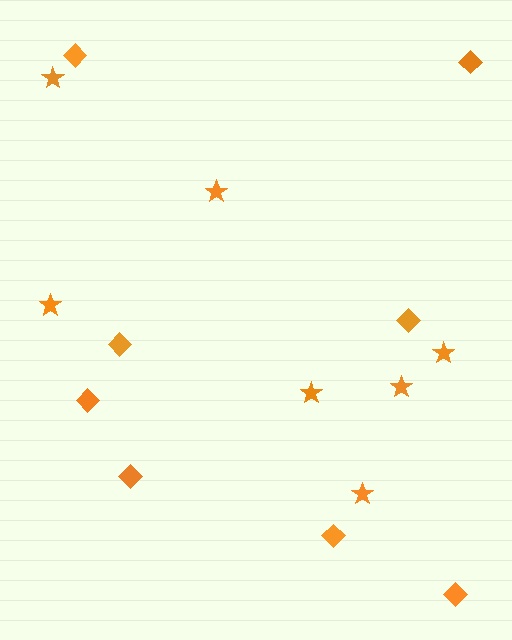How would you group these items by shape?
There are 2 groups: one group of stars (7) and one group of diamonds (8).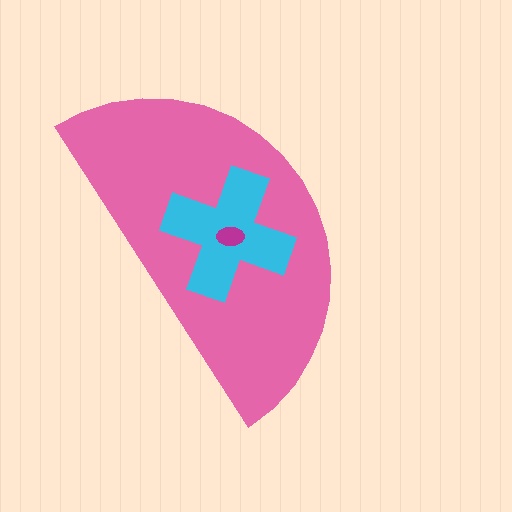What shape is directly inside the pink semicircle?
The cyan cross.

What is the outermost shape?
The pink semicircle.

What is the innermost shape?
The magenta ellipse.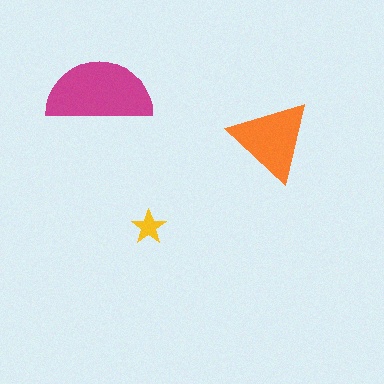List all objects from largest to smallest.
The magenta semicircle, the orange triangle, the yellow star.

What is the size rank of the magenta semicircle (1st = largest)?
1st.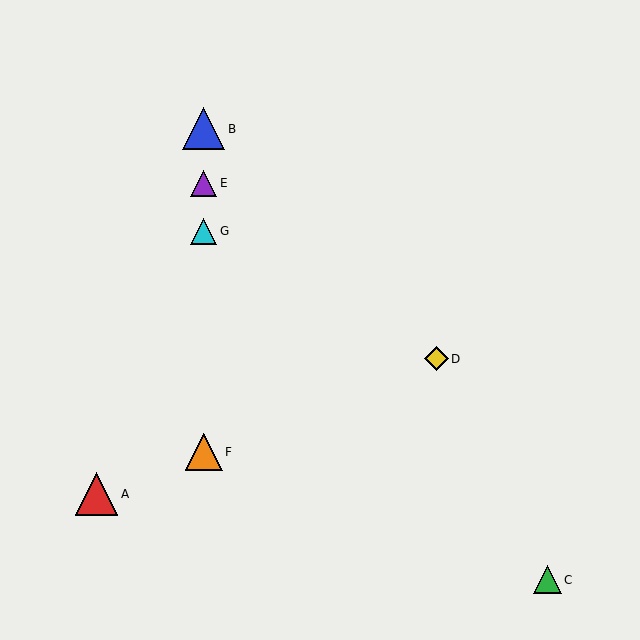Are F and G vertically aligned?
Yes, both are at x≈204.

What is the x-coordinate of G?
Object G is at x≈204.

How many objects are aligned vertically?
4 objects (B, E, F, G) are aligned vertically.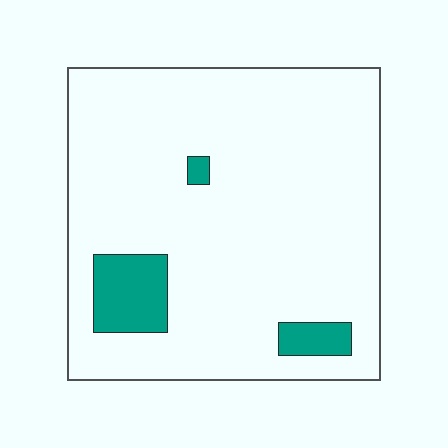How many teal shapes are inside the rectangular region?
3.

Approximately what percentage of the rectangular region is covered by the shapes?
Approximately 10%.